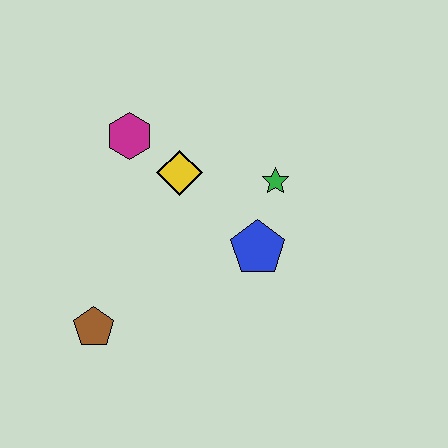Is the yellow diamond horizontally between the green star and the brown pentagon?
Yes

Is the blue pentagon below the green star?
Yes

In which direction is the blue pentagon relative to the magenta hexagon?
The blue pentagon is to the right of the magenta hexagon.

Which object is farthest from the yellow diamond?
The brown pentagon is farthest from the yellow diamond.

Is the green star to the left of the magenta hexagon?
No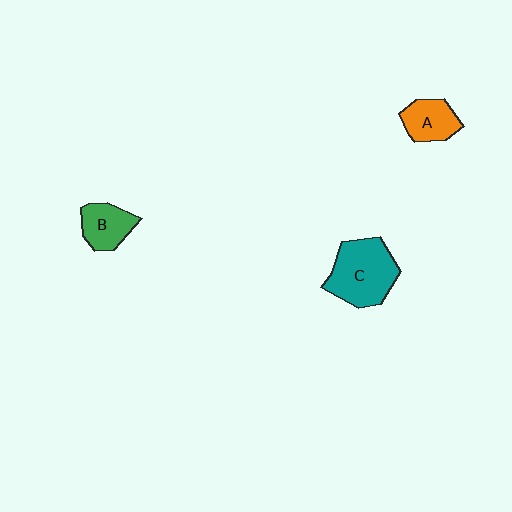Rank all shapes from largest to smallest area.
From largest to smallest: C (teal), B (green), A (orange).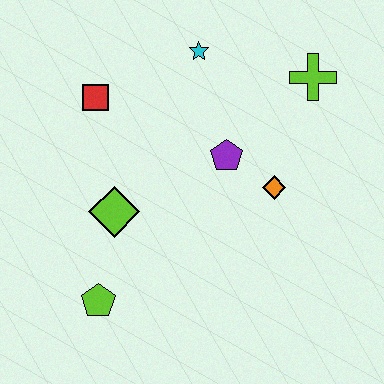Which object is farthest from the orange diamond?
The lime pentagon is farthest from the orange diamond.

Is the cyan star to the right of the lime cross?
No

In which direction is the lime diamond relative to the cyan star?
The lime diamond is below the cyan star.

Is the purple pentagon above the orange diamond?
Yes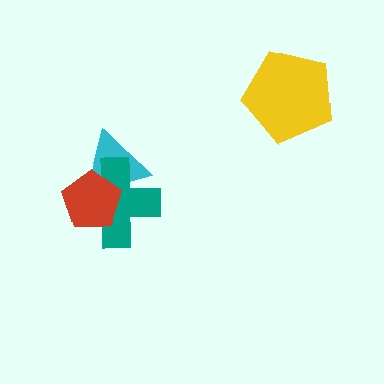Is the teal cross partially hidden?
Yes, it is partially covered by another shape.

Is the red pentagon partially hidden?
No, no other shape covers it.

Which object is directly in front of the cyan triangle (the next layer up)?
The teal cross is directly in front of the cyan triangle.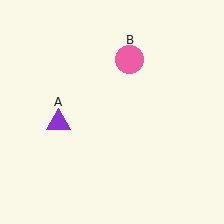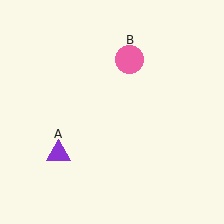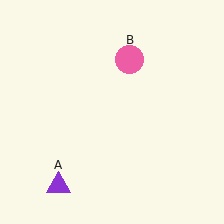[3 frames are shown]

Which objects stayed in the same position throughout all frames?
Pink circle (object B) remained stationary.